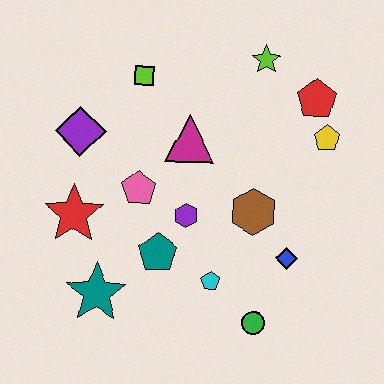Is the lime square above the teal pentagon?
Yes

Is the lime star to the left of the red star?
No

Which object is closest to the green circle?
The cyan pentagon is closest to the green circle.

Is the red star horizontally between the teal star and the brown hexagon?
No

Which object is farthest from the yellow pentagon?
The teal star is farthest from the yellow pentagon.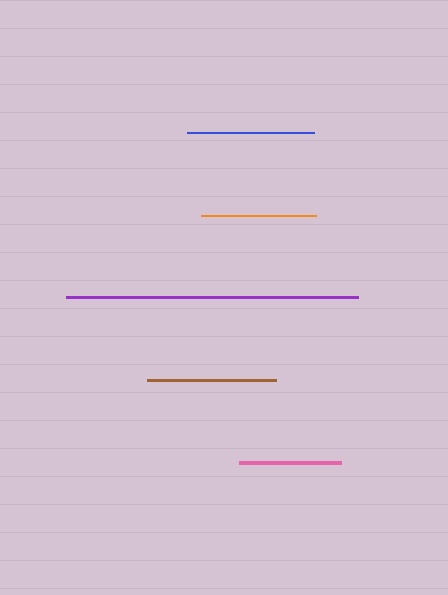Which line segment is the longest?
The purple line is the longest at approximately 292 pixels.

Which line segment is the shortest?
The pink line is the shortest at approximately 103 pixels.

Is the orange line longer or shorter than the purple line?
The purple line is longer than the orange line.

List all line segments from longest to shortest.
From longest to shortest: purple, brown, blue, orange, pink.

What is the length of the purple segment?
The purple segment is approximately 292 pixels long.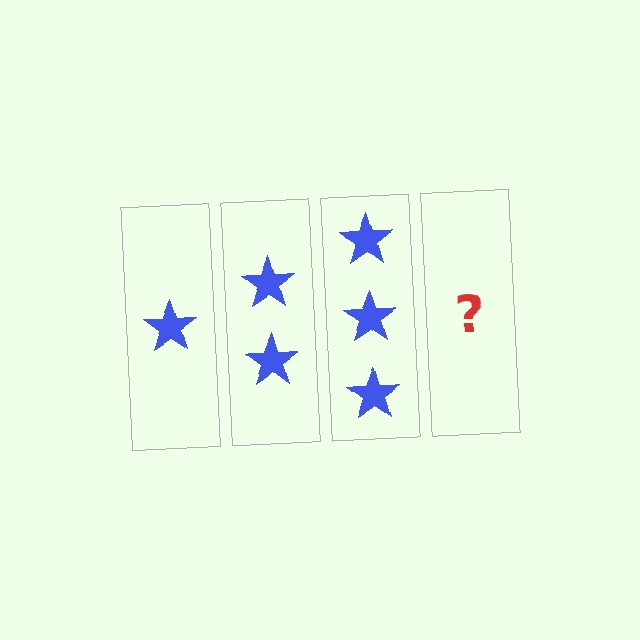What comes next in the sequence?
The next element should be 4 stars.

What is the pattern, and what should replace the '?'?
The pattern is that each step adds one more star. The '?' should be 4 stars.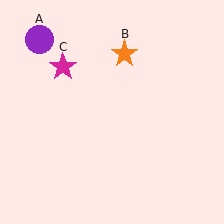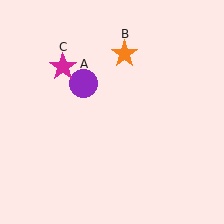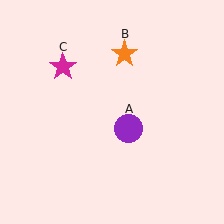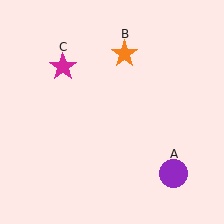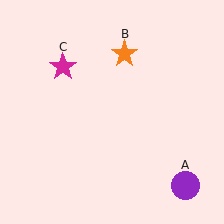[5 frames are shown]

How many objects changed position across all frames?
1 object changed position: purple circle (object A).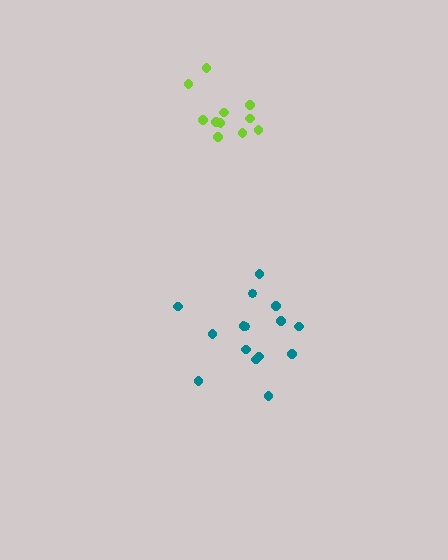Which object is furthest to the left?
The lime cluster is leftmost.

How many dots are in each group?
Group 1: 15 dots, Group 2: 11 dots (26 total).